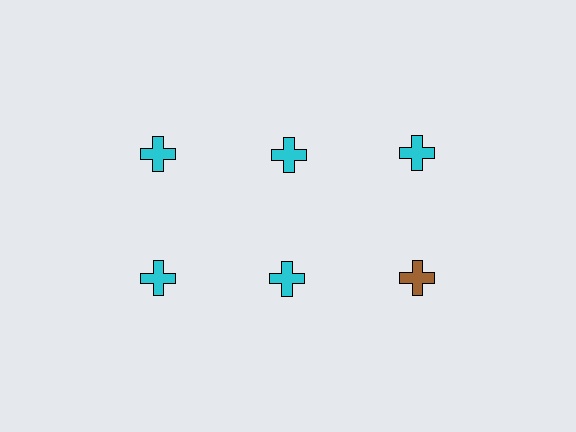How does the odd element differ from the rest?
It has a different color: brown instead of cyan.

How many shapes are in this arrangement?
There are 6 shapes arranged in a grid pattern.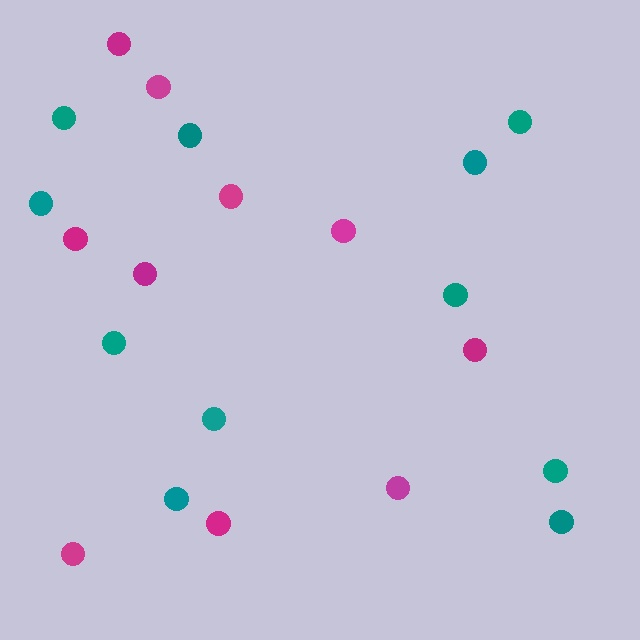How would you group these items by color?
There are 2 groups: one group of magenta circles (10) and one group of teal circles (11).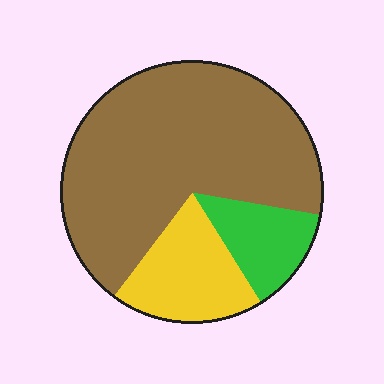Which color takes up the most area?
Brown, at roughly 70%.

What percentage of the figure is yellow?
Yellow takes up less than a quarter of the figure.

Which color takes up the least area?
Green, at roughly 15%.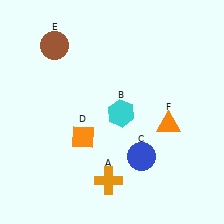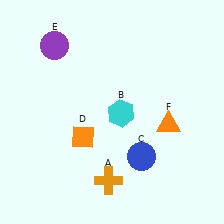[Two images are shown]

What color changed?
The circle (E) changed from brown in Image 1 to purple in Image 2.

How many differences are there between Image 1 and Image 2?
There is 1 difference between the two images.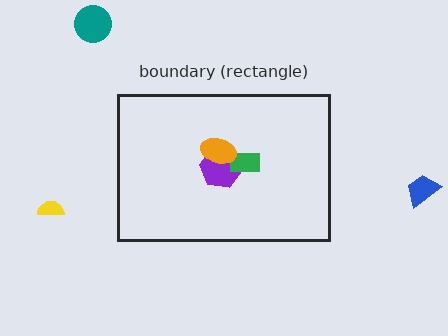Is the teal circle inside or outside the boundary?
Outside.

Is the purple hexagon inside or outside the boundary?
Inside.